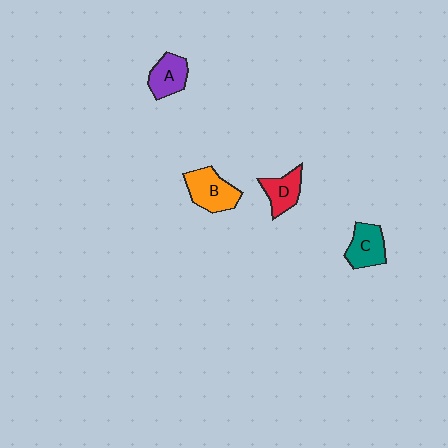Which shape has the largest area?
Shape B (orange).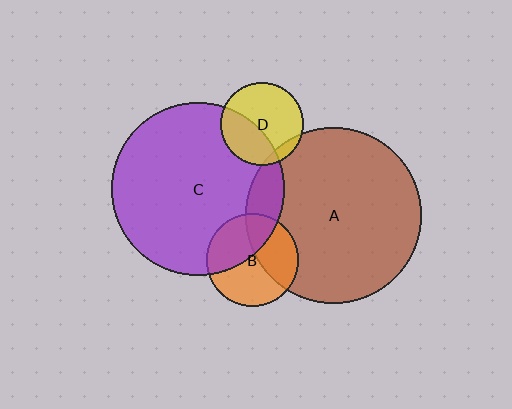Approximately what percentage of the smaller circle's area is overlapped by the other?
Approximately 10%.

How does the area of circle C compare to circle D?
Approximately 4.3 times.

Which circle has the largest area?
Circle A (brown).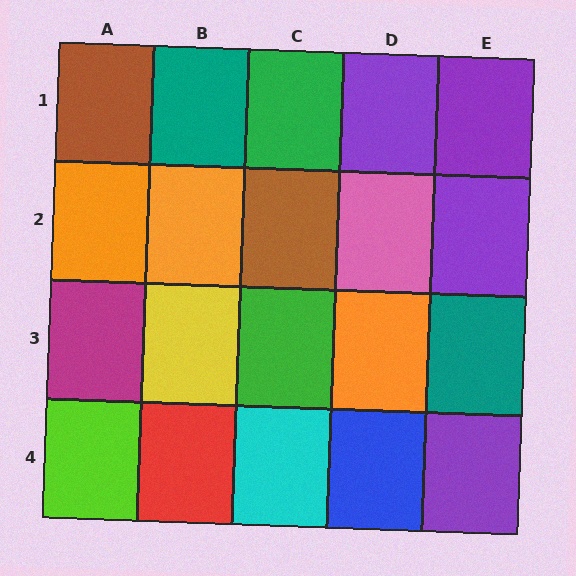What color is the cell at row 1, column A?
Brown.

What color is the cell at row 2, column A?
Orange.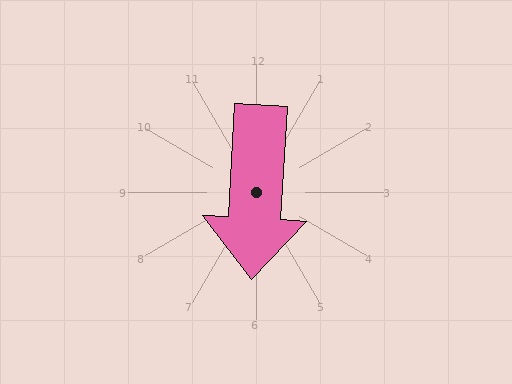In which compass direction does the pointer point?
South.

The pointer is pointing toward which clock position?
Roughly 6 o'clock.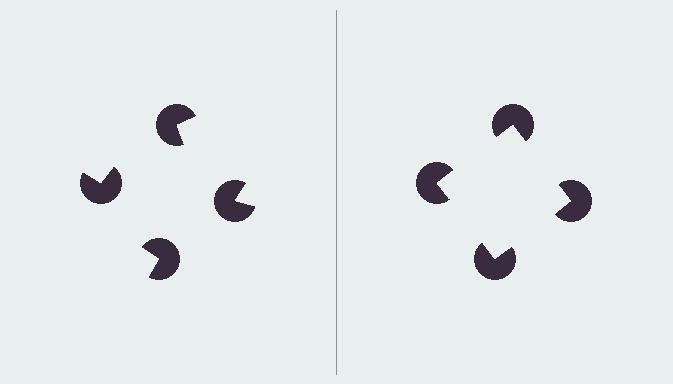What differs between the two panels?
The pac-man discs are positioned identically on both sides; only the wedge orientations differ. On the right they align to a square; on the left they are misaligned.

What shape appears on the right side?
An illusory square.